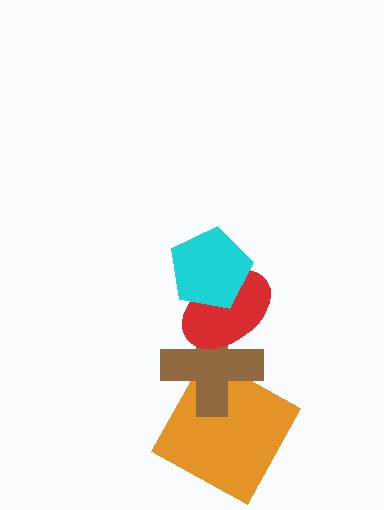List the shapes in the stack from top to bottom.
From top to bottom: the cyan pentagon, the red ellipse, the brown cross, the orange square.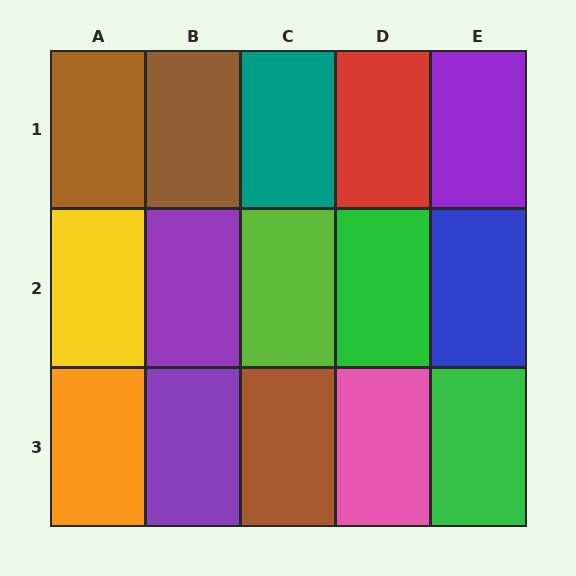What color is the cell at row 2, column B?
Purple.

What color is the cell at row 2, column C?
Lime.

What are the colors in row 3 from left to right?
Orange, purple, brown, pink, green.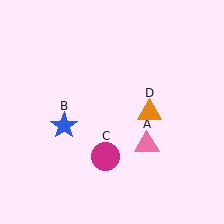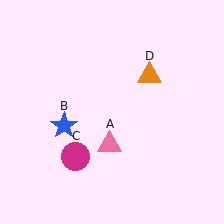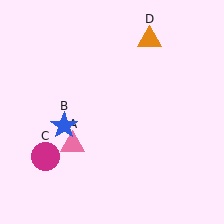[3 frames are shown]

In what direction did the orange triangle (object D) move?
The orange triangle (object D) moved up.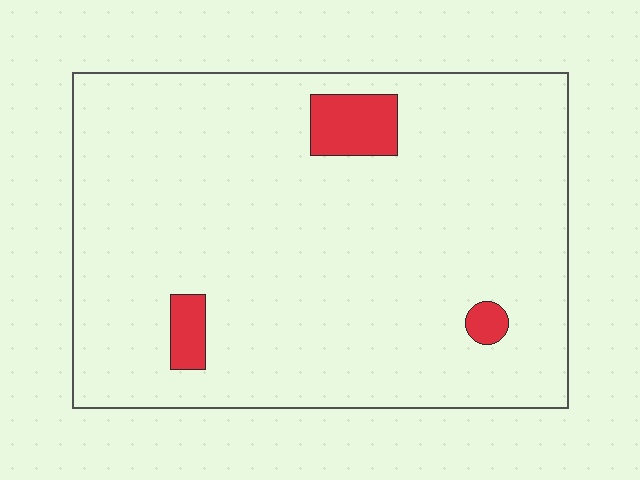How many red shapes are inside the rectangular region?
3.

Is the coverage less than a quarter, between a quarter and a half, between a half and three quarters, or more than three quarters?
Less than a quarter.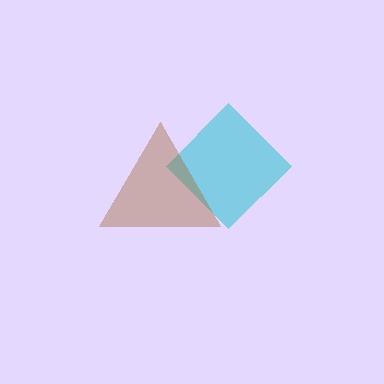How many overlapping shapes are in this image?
There are 2 overlapping shapes in the image.